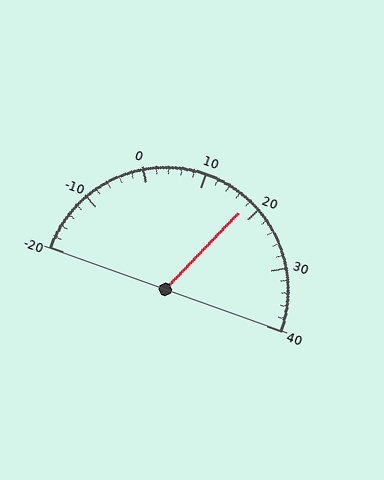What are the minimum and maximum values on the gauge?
The gauge ranges from -20 to 40.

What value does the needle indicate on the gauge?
The needle indicates approximately 18.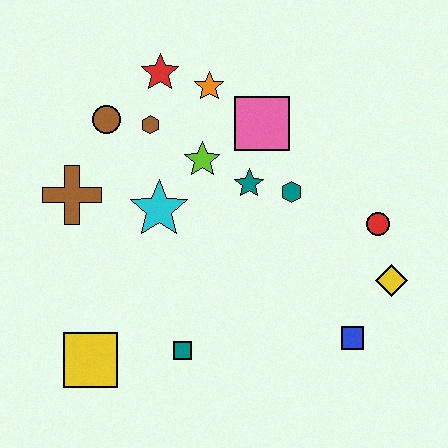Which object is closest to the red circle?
The yellow diamond is closest to the red circle.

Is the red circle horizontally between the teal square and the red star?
No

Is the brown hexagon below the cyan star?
No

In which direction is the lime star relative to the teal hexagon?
The lime star is to the left of the teal hexagon.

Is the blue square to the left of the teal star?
No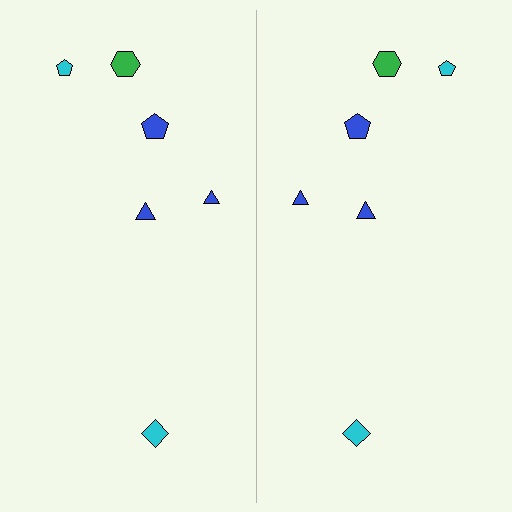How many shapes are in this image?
There are 12 shapes in this image.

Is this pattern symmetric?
Yes, this pattern has bilateral (reflection) symmetry.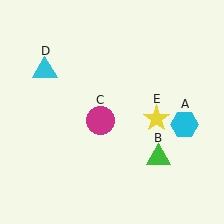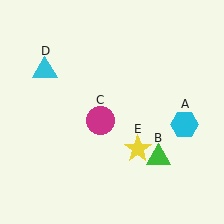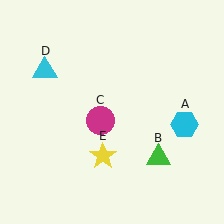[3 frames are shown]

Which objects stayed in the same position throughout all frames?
Cyan hexagon (object A) and green triangle (object B) and magenta circle (object C) and cyan triangle (object D) remained stationary.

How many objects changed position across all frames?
1 object changed position: yellow star (object E).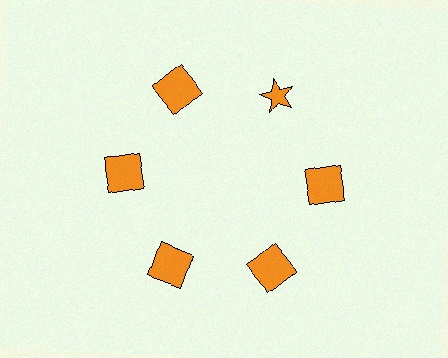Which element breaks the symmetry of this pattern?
The orange star at roughly the 1 o'clock position breaks the symmetry. All other shapes are orange squares.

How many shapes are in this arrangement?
There are 6 shapes arranged in a ring pattern.